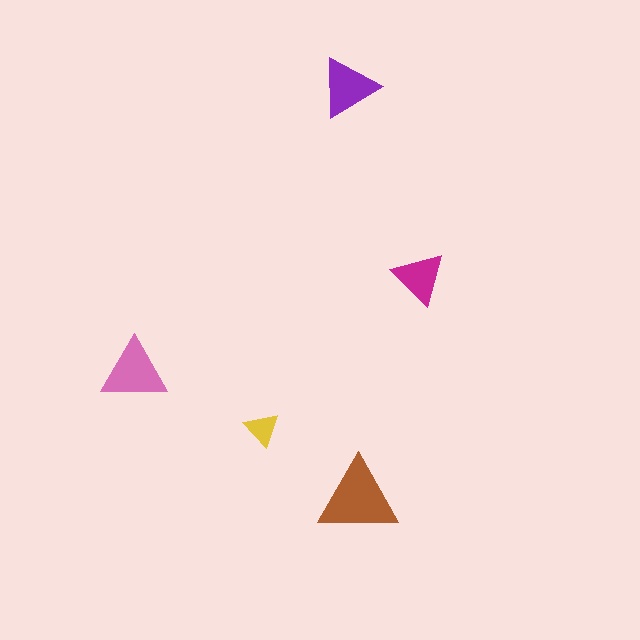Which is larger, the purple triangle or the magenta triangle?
The purple one.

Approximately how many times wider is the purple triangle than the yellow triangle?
About 1.5 times wider.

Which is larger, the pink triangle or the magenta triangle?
The pink one.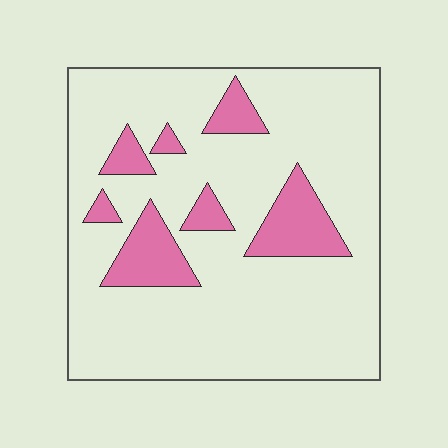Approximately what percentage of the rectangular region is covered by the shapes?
Approximately 15%.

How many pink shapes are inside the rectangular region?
7.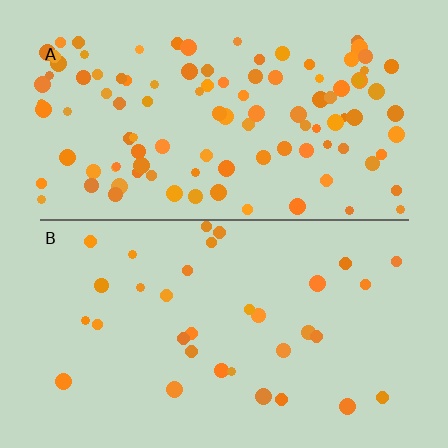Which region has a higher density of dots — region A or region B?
A (the top).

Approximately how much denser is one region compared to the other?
Approximately 3.2× — region A over region B.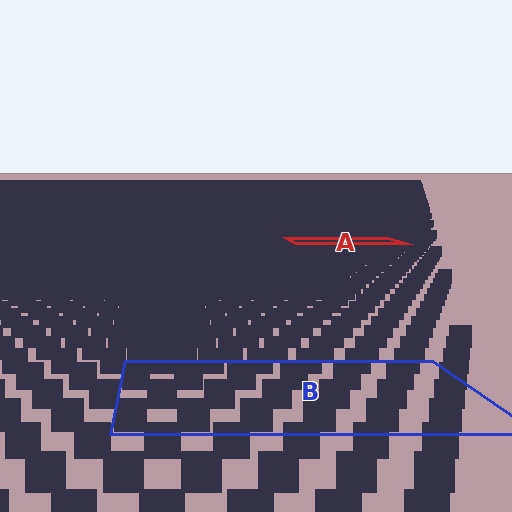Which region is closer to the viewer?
Region B is closer. The texture elements there are larger and more spread out.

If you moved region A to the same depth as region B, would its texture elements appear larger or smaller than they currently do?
They would appear larger. At a closer depth, the same texture elements are projected at a bigger on-screen size.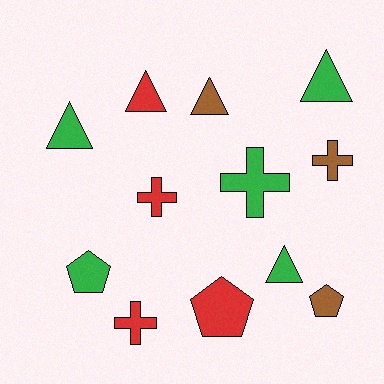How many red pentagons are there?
There is 1 red pentagon.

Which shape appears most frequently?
Triangle, with 5 objects.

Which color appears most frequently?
Green, with 5 objects.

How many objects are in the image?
There are 12 objects.